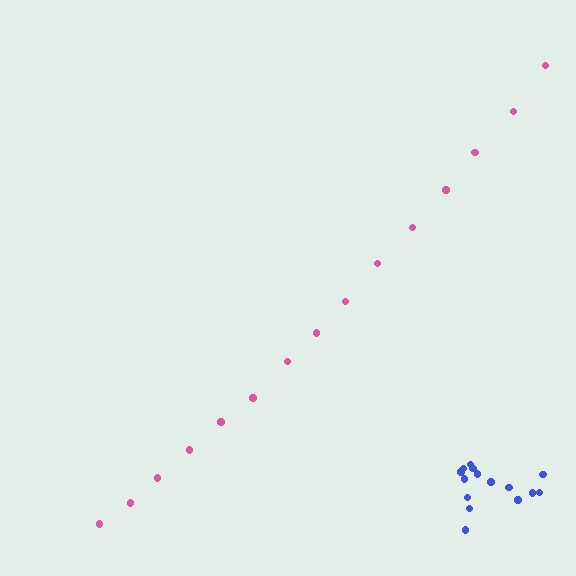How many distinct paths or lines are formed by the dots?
There are 2 distinct paths.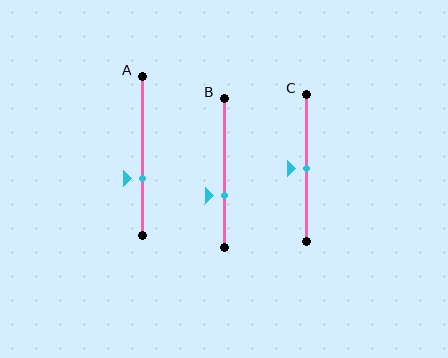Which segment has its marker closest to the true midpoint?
Segment C has its marker closest to the true midpoint.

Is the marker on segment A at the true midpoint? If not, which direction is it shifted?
No, the marker on segment A is shifted downward by about 14% of the segment length.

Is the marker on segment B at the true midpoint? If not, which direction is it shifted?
No, the marker on segment B is shifted downward by about 15% of the segment length.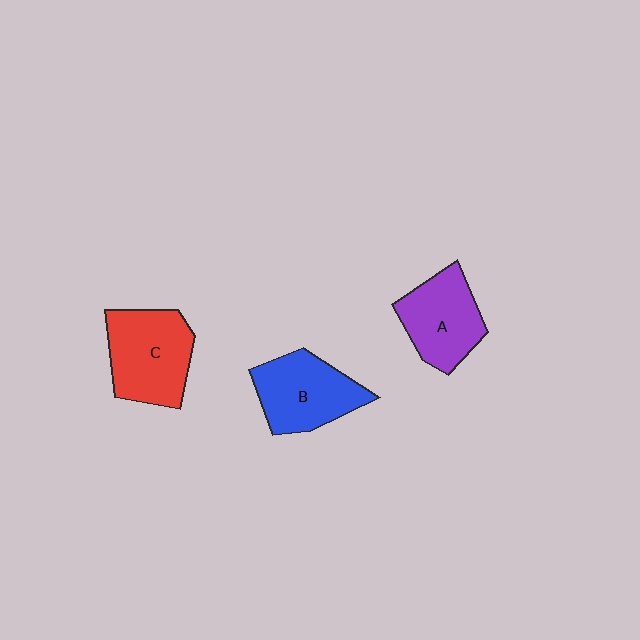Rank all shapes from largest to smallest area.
From largest to smallest: C (red), B (blue), A (purple).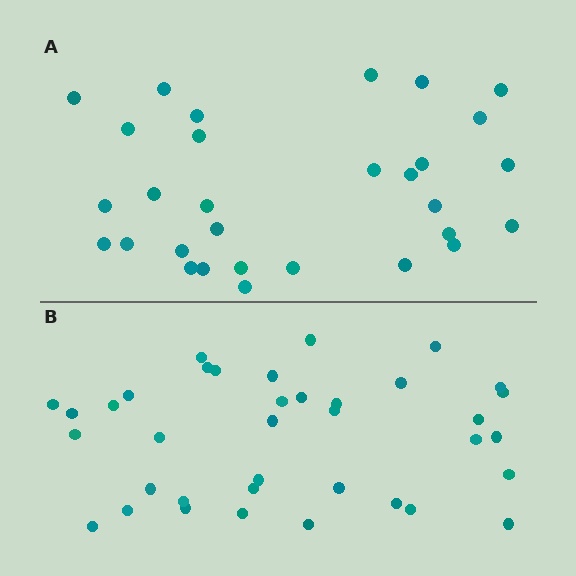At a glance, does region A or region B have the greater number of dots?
Region B (the bottom region) has more dots.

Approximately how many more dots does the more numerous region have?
Region B has roughly 8 or so more dots than region A.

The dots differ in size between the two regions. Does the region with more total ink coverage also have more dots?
No. Region A has more total ink coverage because its dots are larger, but region B actually contains more individual dots. Total area can be misleading — the number of items is what matters here.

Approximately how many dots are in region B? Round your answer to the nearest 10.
About 40 dots. (The exact count is 37, which rounds to 40.)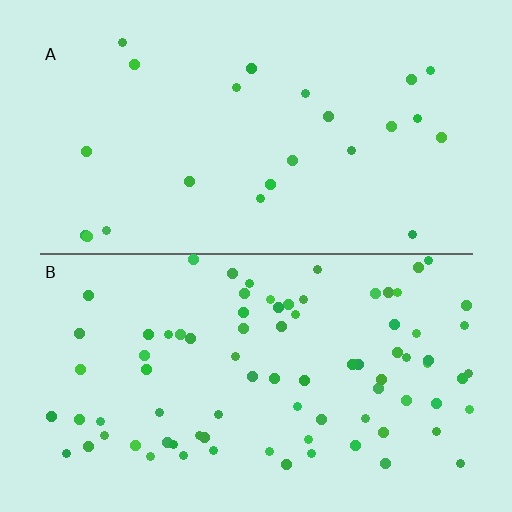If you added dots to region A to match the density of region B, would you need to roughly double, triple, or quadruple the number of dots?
Approximately quadruple.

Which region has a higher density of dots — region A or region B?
B (the bottom).